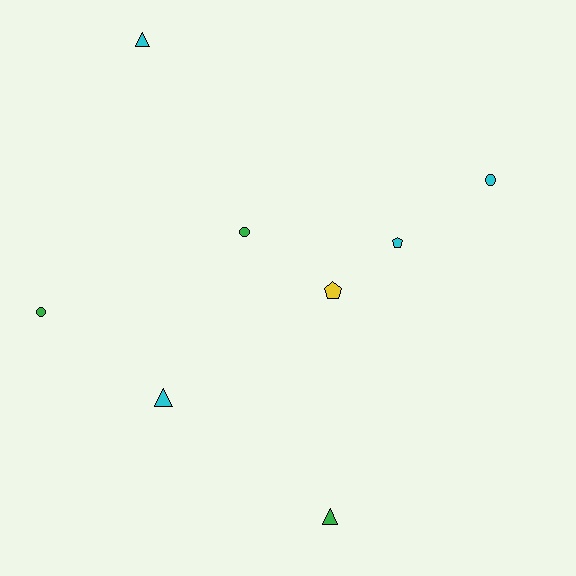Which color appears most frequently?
Cyan, with 4 objects.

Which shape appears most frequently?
Triangle, with 3 objects.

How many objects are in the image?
There are 8 objects.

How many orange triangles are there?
There are no orange triangles.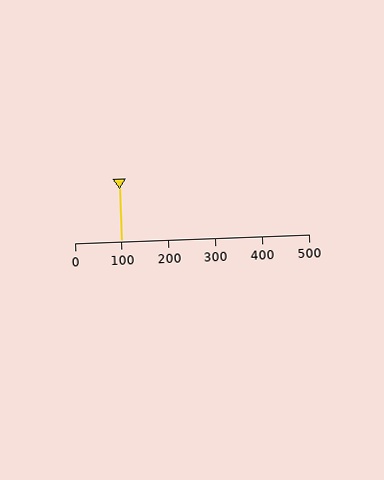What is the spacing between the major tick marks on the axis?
The major ticks are spaced 100 apart.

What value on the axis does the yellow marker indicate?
The marker indicates approximately 100.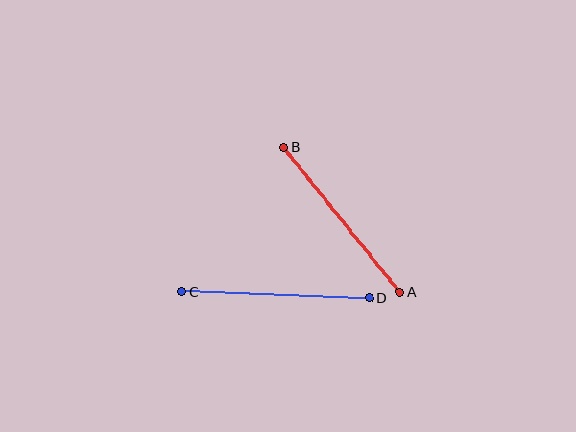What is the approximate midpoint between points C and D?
The midpoint is at approximately (275, 295) pixels.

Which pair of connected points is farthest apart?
Points C and D are farthest apart.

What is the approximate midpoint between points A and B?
The midpoint is at approximately (342, 220) pixels.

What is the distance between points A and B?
The distance is approximately 186 pixels.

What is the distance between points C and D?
The distance is approximately 188 pixels.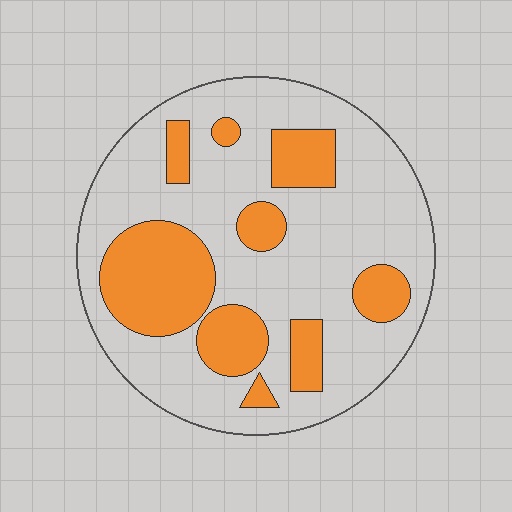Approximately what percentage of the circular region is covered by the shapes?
Approximately 30%.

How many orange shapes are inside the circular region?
9.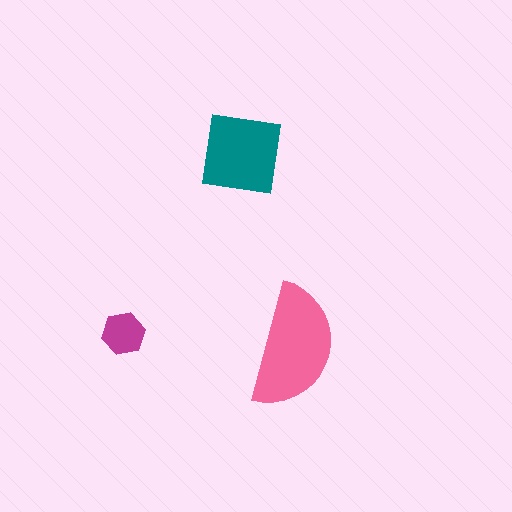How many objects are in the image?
There are 3 objects in the image.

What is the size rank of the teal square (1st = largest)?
2nd.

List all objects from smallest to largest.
The magenta hexagon, the teal square, the pink semicircle.